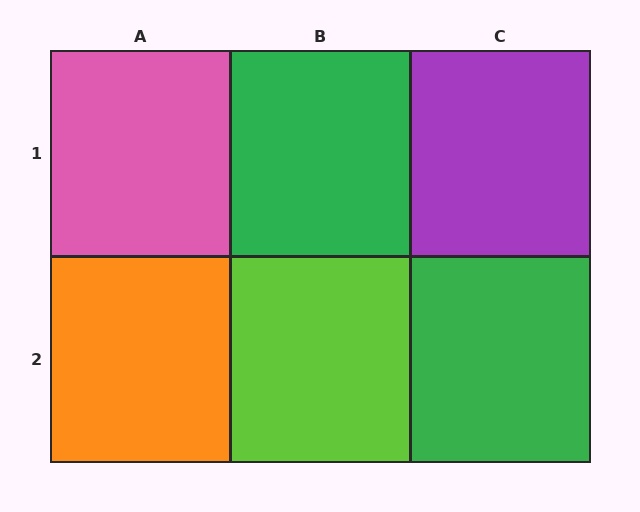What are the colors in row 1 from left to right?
Pink, green, purple.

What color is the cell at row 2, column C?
Green.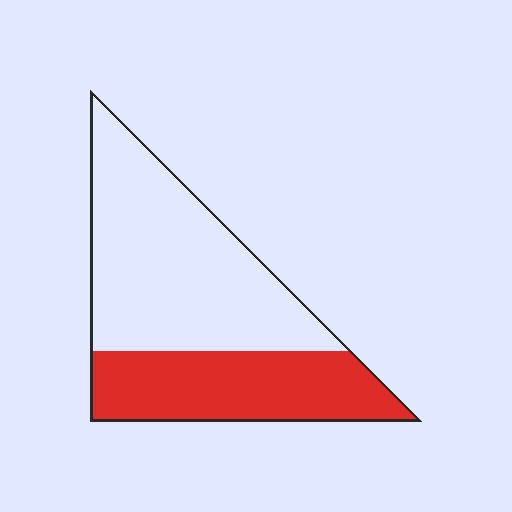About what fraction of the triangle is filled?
About three eighths (3/8).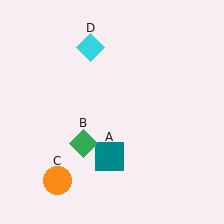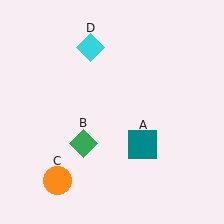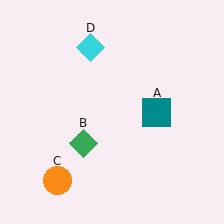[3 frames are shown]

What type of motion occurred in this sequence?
The teal square (object A) rotated counterclockwise around the center of the scene.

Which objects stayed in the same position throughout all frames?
Green diamond (object B) and orange circle (object C) and cyan diamond (object D) remained stationary.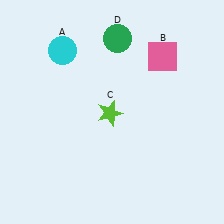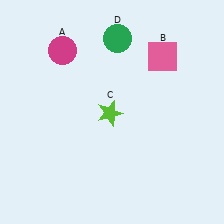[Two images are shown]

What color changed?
The circle (A) changed from cyan in Image 1 to magenta in Image 2.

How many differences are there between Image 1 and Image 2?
There is 1 difference between the two images.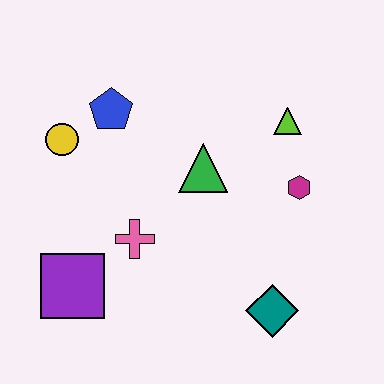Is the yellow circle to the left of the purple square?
Yes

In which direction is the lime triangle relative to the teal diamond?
The lime triangle is above the teal diamond.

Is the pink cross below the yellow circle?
Yes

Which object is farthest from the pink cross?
The lime triangle is farthest from the pink cross.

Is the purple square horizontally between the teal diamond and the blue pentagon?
No